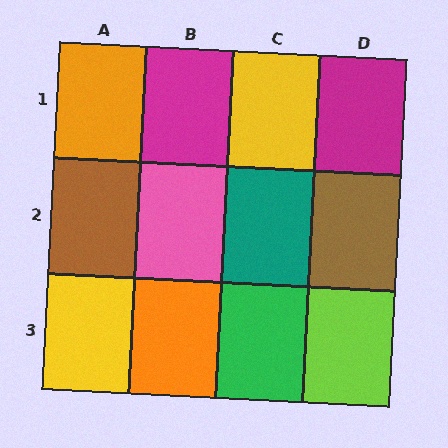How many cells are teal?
1 cell is teal.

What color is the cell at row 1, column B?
Magenta.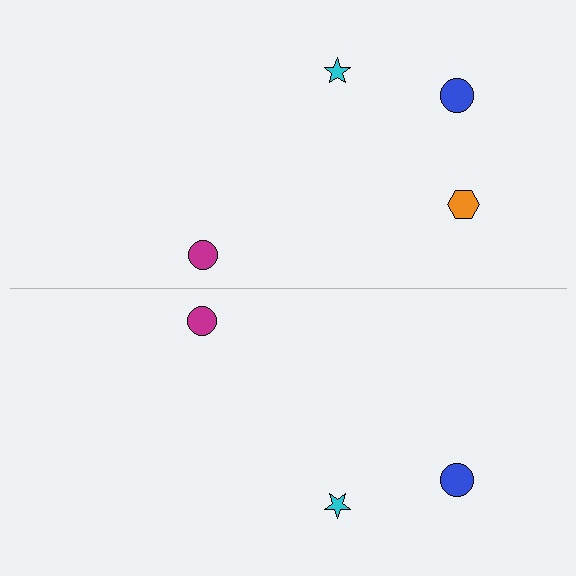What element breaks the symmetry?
A orange hexagon is missing from the bottom side.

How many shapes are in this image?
There are 7 shapes in this image.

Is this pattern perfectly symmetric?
No, the pattern is not perfectly symmetric. A orange hexagon is missing from the bottom side.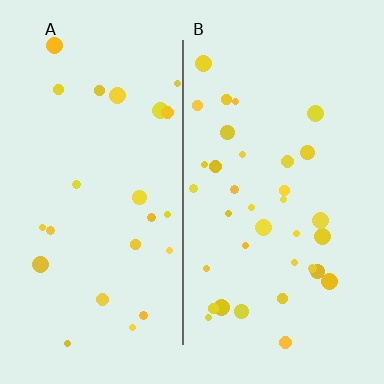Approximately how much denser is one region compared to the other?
Approximately 1.4× — region B over region A.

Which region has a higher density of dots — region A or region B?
B (the right).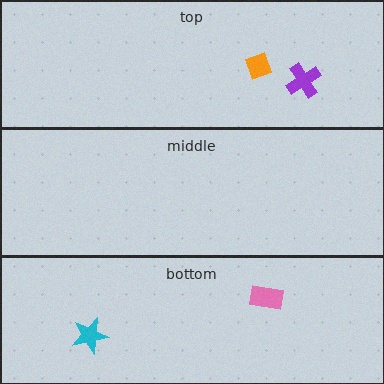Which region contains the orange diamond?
The top region.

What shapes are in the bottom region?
The cyan star, the pink rectangle.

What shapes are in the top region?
The purple cross, the orange diamond.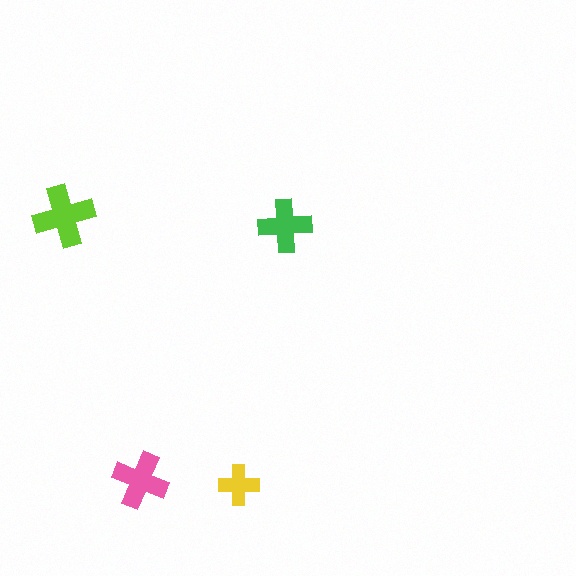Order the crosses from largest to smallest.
the lime one, the pink one, the green one, the yellow one.